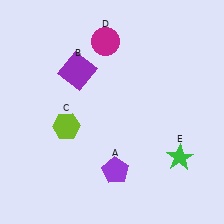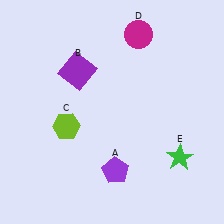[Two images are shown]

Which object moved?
The magenta circle (D) moved right.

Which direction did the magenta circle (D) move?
The magenta circle (D) moved right.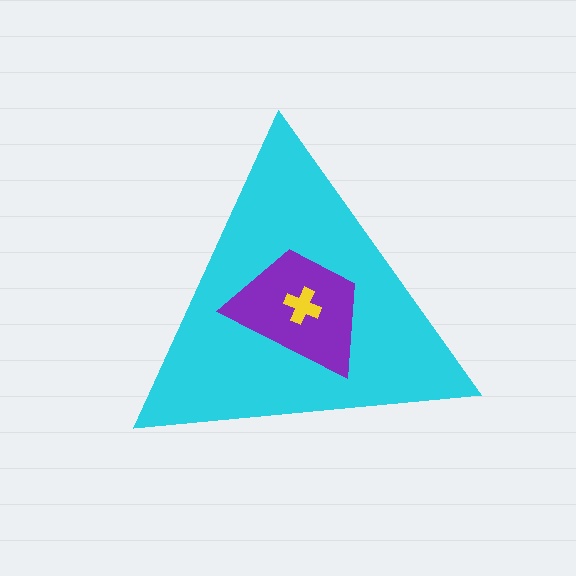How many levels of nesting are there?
3.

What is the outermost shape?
The cyan triangle.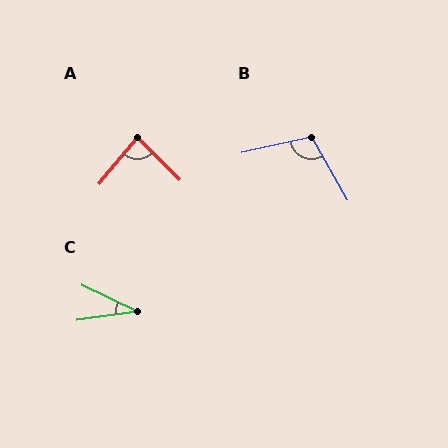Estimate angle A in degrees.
Approximately 85 degrees.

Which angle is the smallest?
C, at approximately 33 degrees.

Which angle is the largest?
B, at approximately 107 degrees.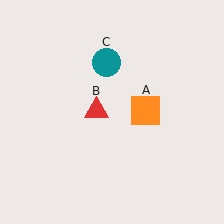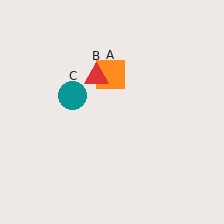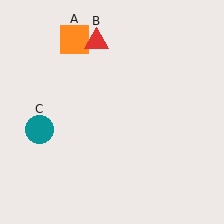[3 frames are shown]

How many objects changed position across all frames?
3 objects changed position: orange square (object A), red triangle (object B), teal circle (object C).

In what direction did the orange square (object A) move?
The orange square (object A) moved up and to the left.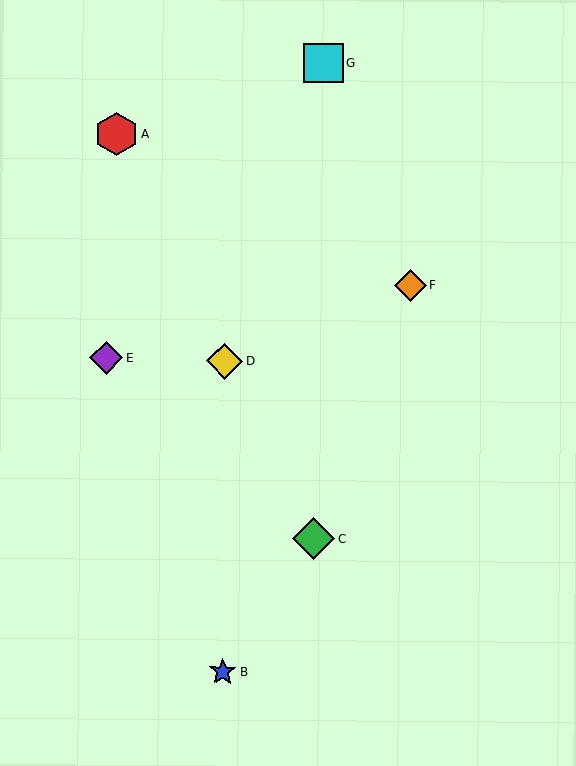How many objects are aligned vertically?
2 objects (B, D) are aligned vertically.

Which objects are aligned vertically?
Objects B, D are aligned vertically.